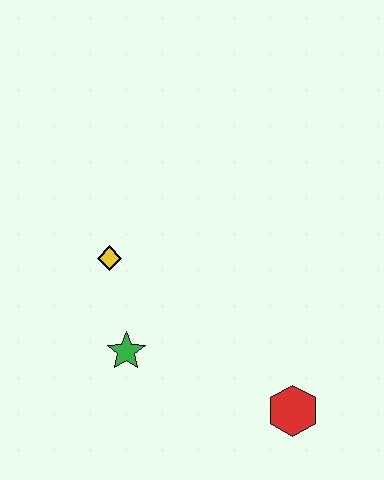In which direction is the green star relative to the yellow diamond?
The green star is below the yellow diamond.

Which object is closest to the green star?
The yellow diamond is closest to the green star.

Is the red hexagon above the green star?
No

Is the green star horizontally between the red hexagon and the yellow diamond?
Yes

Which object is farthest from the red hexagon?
The yellow diamond is farthest from the red hexagon.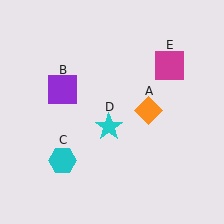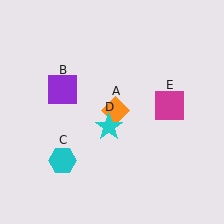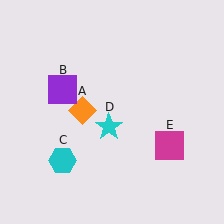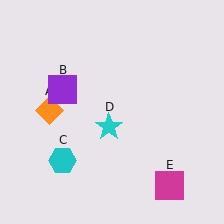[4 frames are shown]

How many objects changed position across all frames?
2 objects changed position: orange diamond (object A), magenta square (object E).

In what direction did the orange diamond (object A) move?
The orange diamond (object A) moved left.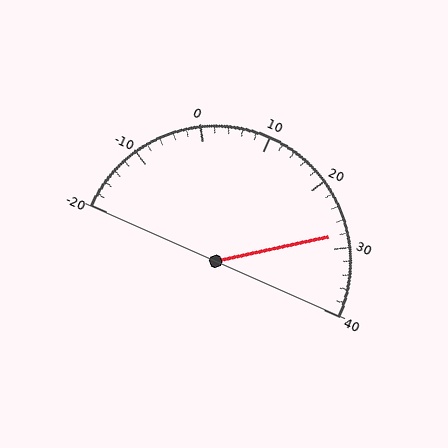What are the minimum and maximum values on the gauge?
The gauge ranges from -20 to 40.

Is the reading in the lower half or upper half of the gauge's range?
The reading is in the upper half of the range (-20 to 40).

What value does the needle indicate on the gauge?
The needle indicates approximately 28.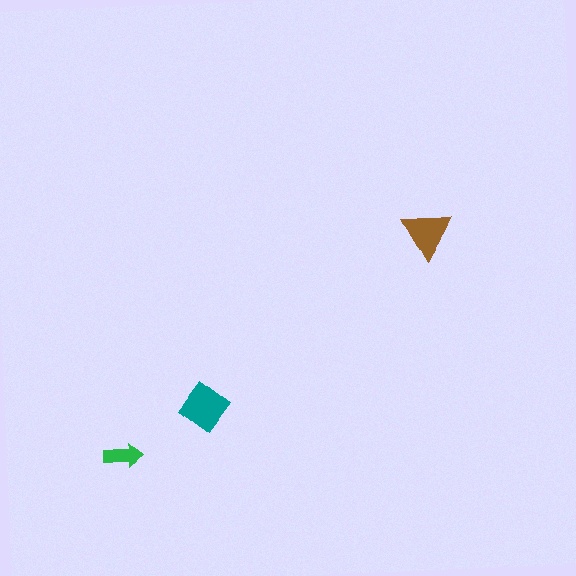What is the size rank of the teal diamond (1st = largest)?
1st.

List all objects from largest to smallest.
The teal diamond, the brown triangle, the green arrow.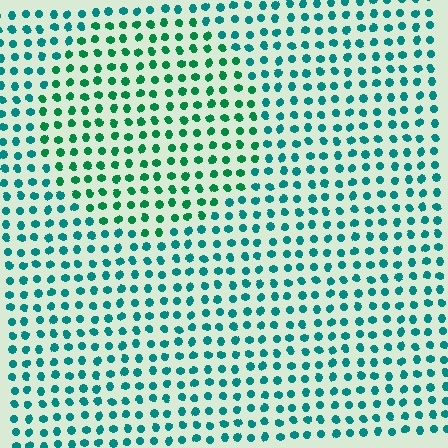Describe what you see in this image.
The image is filled with small teal elements in a uniform arrangement. A circle-shaped region is visible where the elements are tinted to a slightly different hue, forming a subtle color boundary.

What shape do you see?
I see a circle.